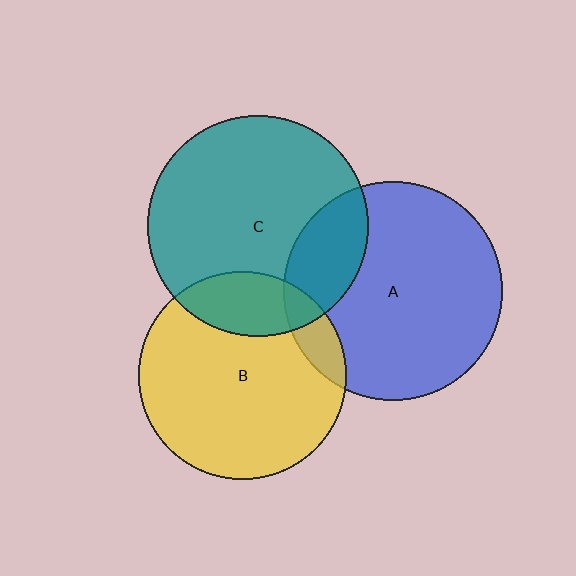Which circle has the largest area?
Circle C (teal).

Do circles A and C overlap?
Yes.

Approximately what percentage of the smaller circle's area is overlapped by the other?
Approximately 20%.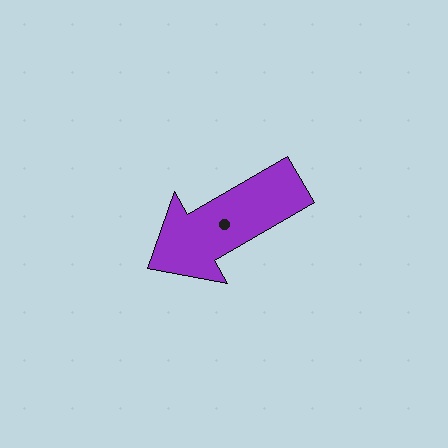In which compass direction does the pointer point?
Southwest.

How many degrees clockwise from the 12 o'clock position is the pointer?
Approximately 240 degrees.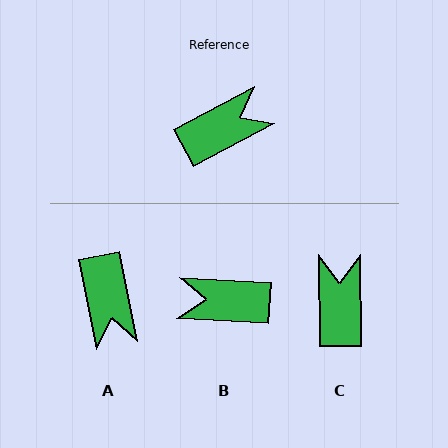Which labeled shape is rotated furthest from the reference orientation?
B, about 149 degrees away.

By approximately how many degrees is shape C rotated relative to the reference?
Approximately 62 degrees counter-clockwise.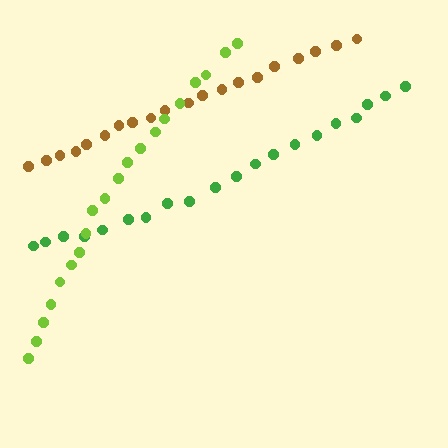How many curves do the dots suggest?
There are 3 distinct paths.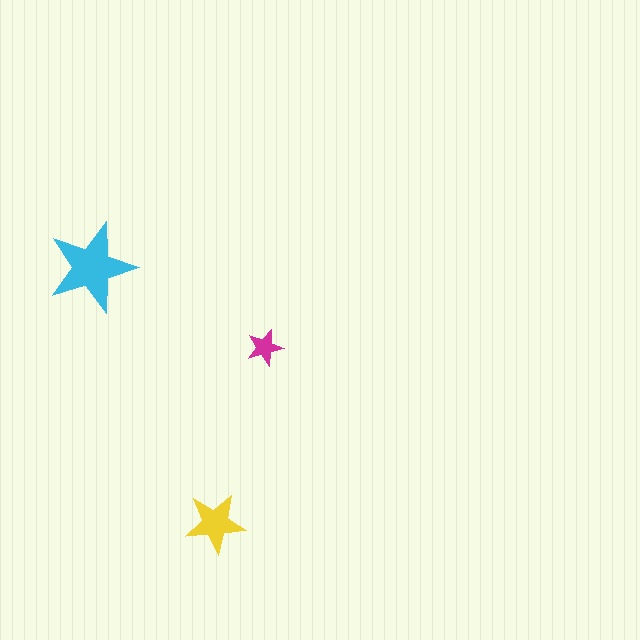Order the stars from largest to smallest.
the cyan one, the yellow one, the magenta one.